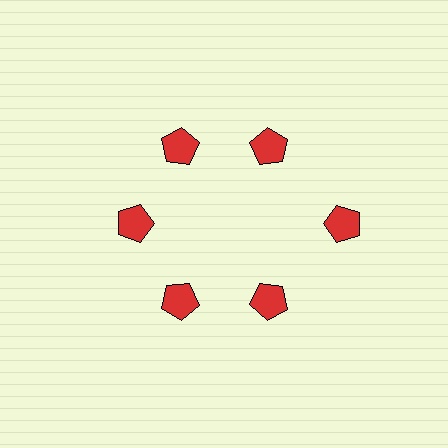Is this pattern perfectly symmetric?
No. The 6 red pentagons are arranged in a ring, but one element near the 3 o'clock position is pushed outward from the center, breaking the 6-fold rotational symmetry.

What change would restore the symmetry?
The symmetry would be restored by moving it inward, back onto the ring so that all 6 pentagons sit at equal angles and equal distance from the center.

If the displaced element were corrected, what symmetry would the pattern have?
It would have 6-fold rotational symmetry — the pattern would map onto itself every 60 degrees.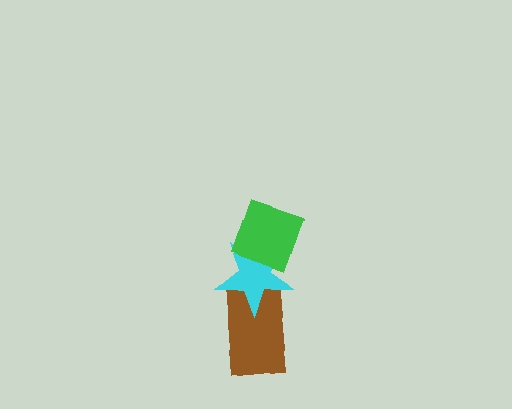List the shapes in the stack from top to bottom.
From top to bottom: the green diamond, the cyan star, the brown rectangle.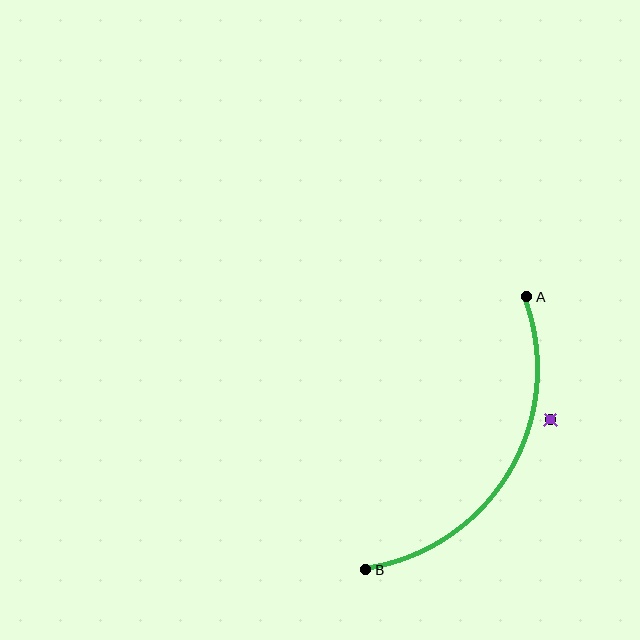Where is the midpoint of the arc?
The arc midpoint is the point on the curve farthest from the straight line joining A and B. It sits to the right of that line.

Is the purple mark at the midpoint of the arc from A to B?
No — the purple mark does not lie on the arc at all. It sits slightly outside the curve.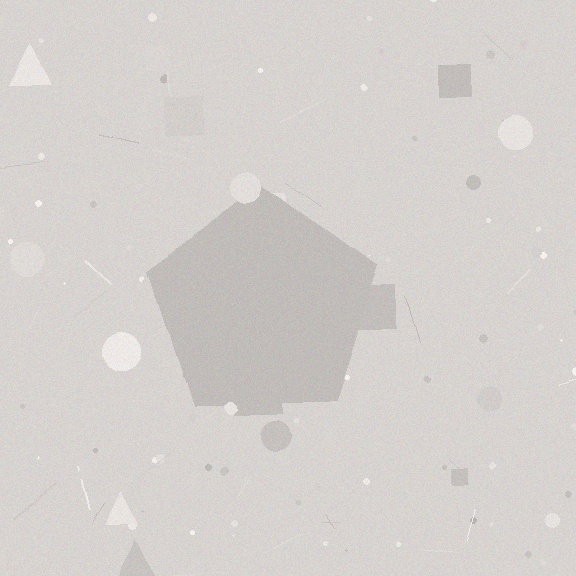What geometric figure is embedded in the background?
A pentagon is embedded in the background.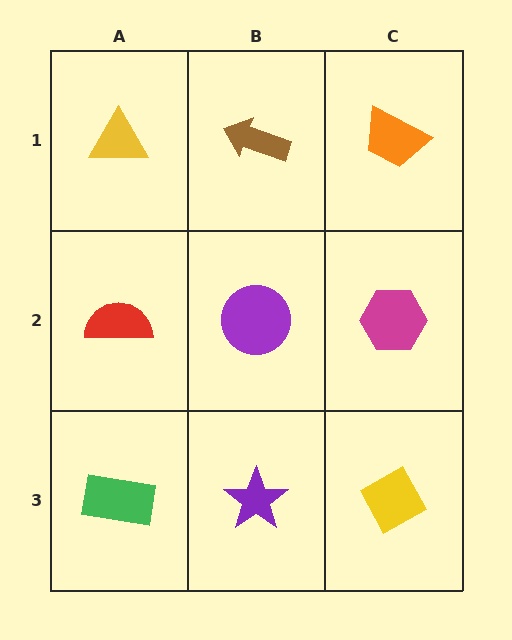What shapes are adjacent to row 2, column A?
A yellow triangle (row 1, column A), a green rectangle (row 3, column A), a purple circle (row 2, column B).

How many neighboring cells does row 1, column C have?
2.